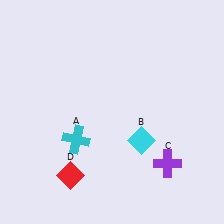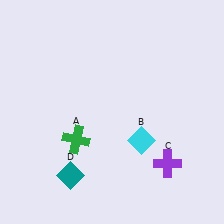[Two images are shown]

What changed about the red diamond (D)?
In Image 1, D is red. In Image 2, it changed to teal.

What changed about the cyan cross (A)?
In Image 1, A is cyan. In Image 2, it changed to green.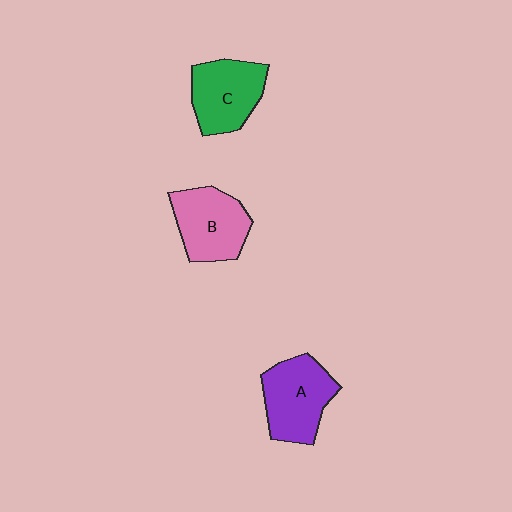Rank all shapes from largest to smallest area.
From largest to smallest: A (purple), B (pink), C (green).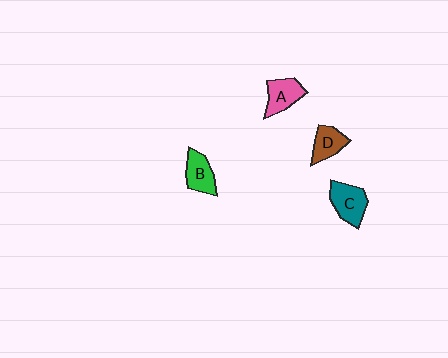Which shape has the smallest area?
Shape D (brown).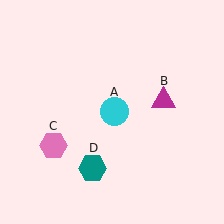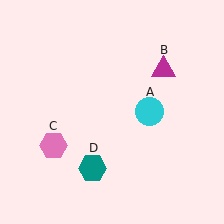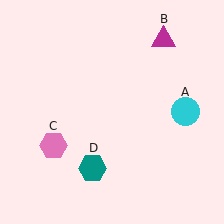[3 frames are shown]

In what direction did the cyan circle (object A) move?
The cyan circle (object A) moved right.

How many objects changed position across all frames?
2 objects changed position: cyan circle (object A), magenta triangle (object B).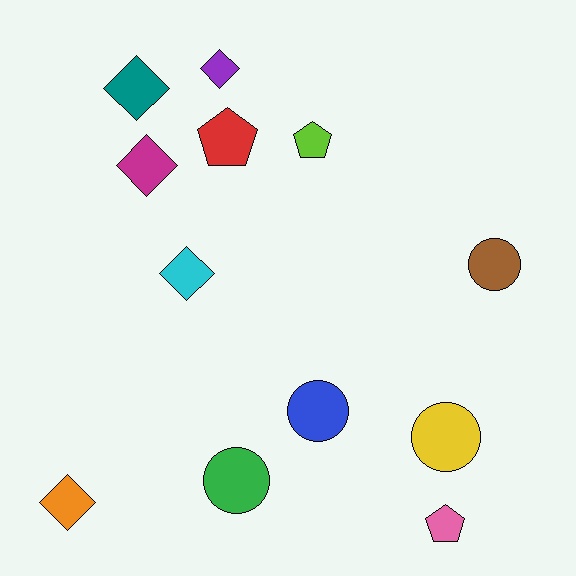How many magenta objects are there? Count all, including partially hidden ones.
There is 1 magenta object.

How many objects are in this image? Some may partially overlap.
There are 12 objects.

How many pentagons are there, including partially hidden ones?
There are 3 pentagons.